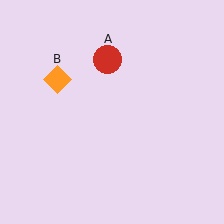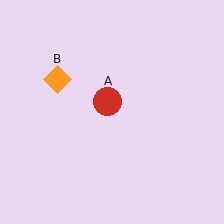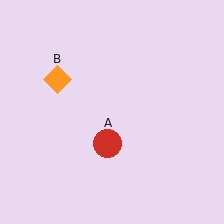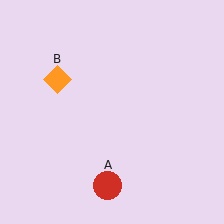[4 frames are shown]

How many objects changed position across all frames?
1 object changed position: red circle (object A).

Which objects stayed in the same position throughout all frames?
Orange diamond (object B) remained stationary.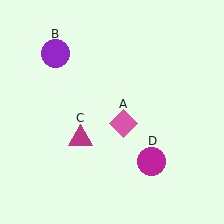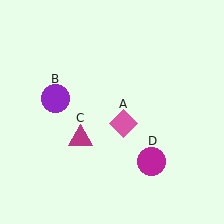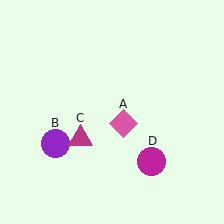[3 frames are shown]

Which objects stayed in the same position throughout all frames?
Pink diamond (object A) and magenta triangle (object C) and magenta circle (object D) remained stationary.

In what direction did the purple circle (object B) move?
The purple circle (object B) moved down.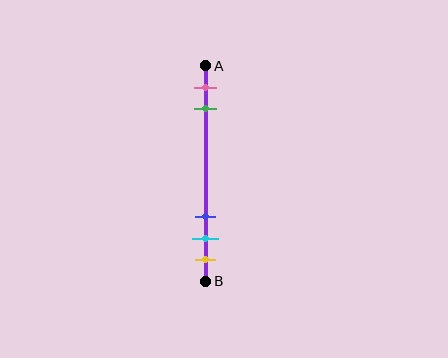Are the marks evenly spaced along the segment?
No, the marks are not evenly spaced.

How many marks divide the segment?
There are 5 marks dividing the segment.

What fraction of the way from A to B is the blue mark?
The blue mark is approximately 70% (0.7) of the way from A to B.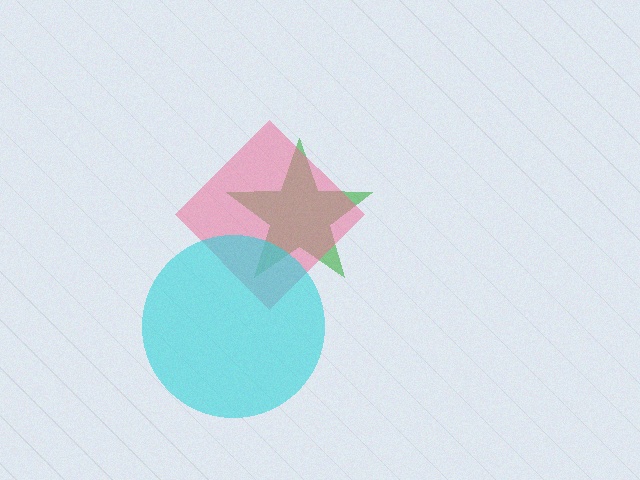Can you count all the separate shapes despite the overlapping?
Yes, there are 3 separate shapes.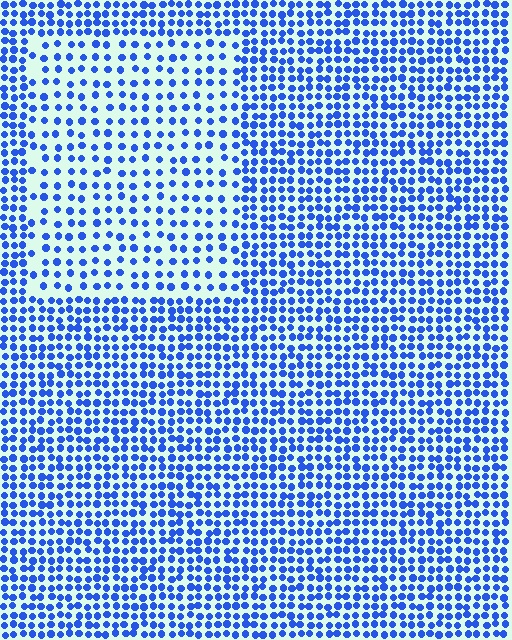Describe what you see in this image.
The image contains small blue elements arranged at two different densities. A rectangle-shaped region is visible where the elements are less densely packed than the surrounding area.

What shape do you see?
I see a rectangle.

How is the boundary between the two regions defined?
The boundary is defined by a change in element density (approximately 1.9x ratio). All elements are the same color, size, and shape.